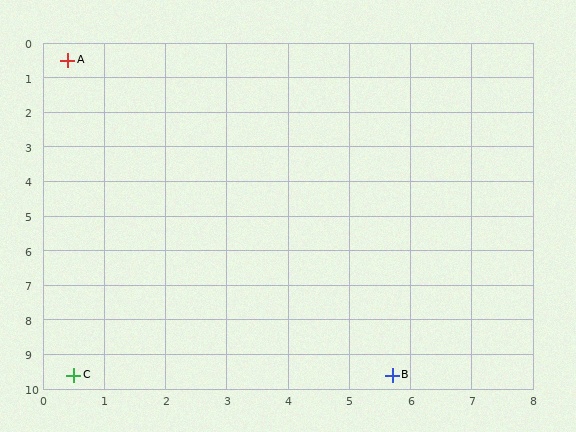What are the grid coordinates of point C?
Point C is at approximately (0.5, 9.6).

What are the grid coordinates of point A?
Point A is at approximately (0.4, 0.5).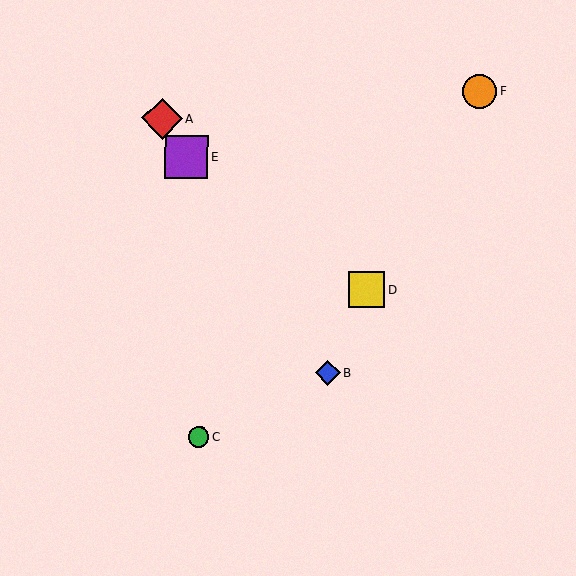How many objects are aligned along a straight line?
3 objects (A, B, E) are aligned along a straight line.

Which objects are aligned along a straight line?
Objects A, B, E are aligned along a straight line.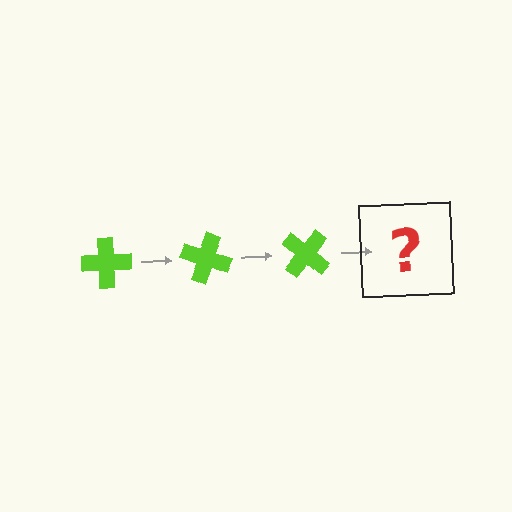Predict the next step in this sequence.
The next step is a lime cross rotated 60 degrees.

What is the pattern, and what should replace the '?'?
The pattern is that the cross rotates 20 degrees each step. The '?' should be a lime cross rotated 60 degrees.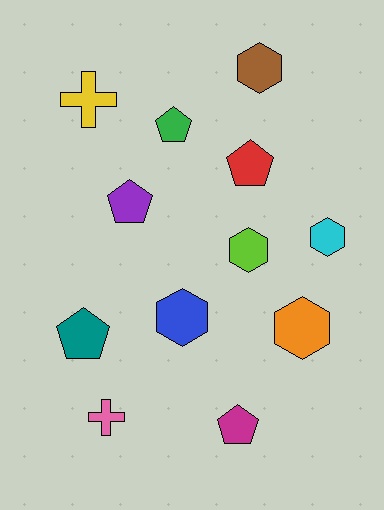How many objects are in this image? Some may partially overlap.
There are 12 objects.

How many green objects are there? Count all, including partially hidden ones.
There is 1 green object.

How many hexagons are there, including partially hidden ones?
There are 5 hexagons.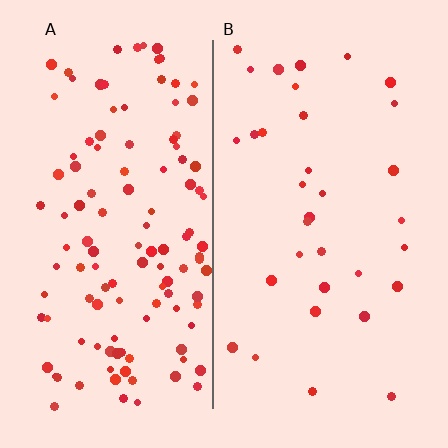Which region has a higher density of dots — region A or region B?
A (the left).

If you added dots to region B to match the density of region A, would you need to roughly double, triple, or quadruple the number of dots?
Approximately quadruple.